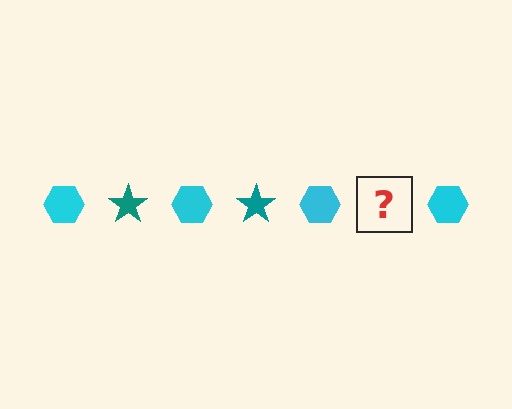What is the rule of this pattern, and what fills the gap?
The rule is that the pattern alternates between cyan hexagon and teal star. The gap should be filled with a teal star.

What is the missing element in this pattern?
The missing element is a teal star.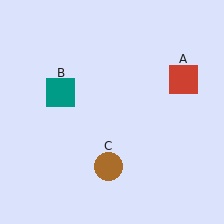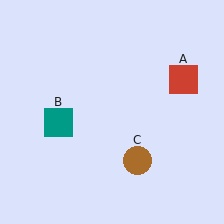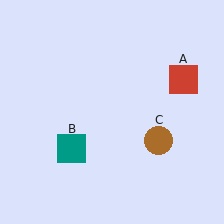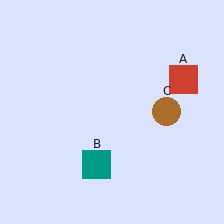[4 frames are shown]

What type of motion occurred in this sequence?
The teal square (object B), brown circle (object C) rotated counterclockwise around the center of the scene.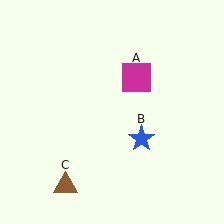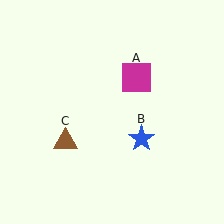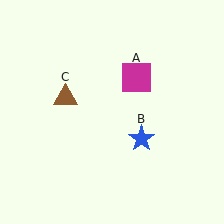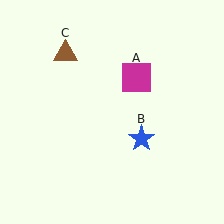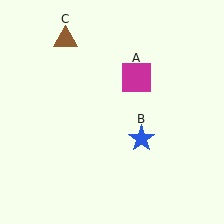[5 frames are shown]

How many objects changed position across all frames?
1 object changed position: brown triangle (object C).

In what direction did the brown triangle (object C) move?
The brown triangle (object C) moved up.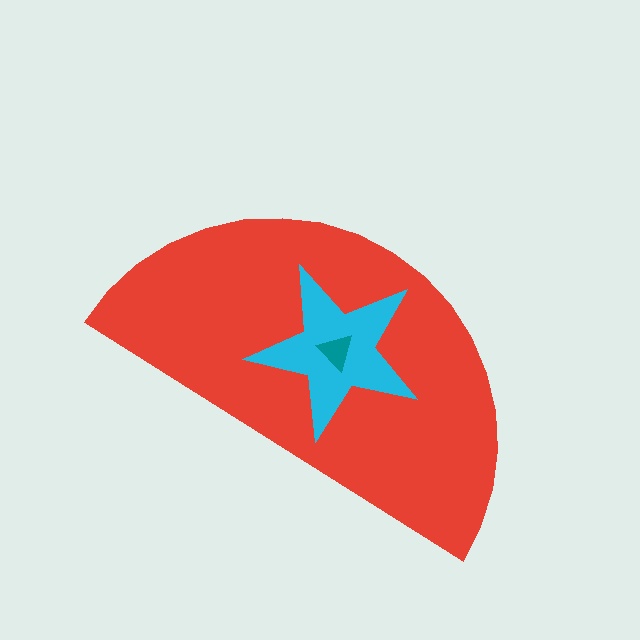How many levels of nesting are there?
3.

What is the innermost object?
The teal triangle.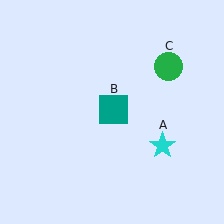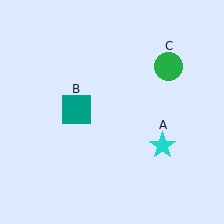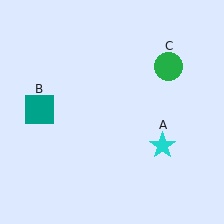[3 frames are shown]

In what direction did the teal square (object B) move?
The teal square (object B) moved left.